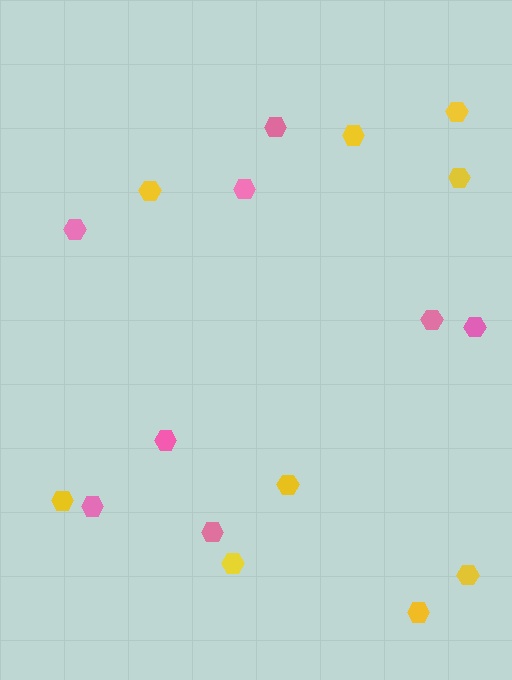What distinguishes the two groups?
There are 2 groups: one group of pink hexagons (8) and one group of yellow hexagons (9).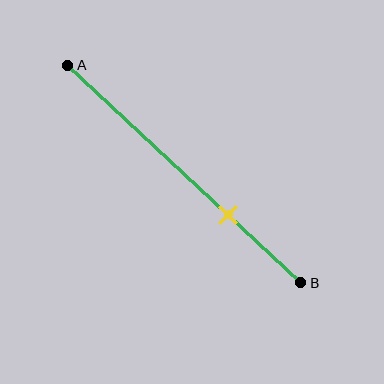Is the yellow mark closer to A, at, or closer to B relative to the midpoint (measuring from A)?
The yellow mark is closer to point B than the midpoint of segment AB.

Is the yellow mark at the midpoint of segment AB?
No, the mark is at about 70% from A, not at the 50% midpoint.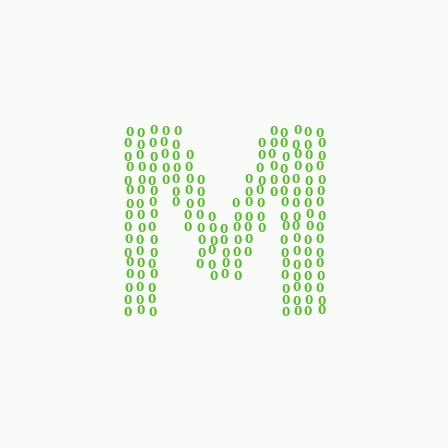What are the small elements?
The small elements are digit 0's.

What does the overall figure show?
The overall figure shows the letter M.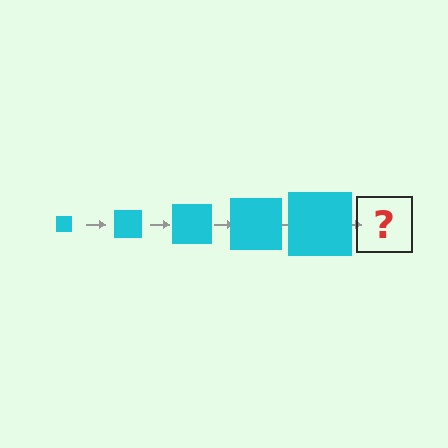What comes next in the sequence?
The next element should be a cyan square, larger than the previous one.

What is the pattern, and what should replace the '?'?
The pattern is that the square gets progressively larger each step. The '?' should be a cyan square, larger than the previous one.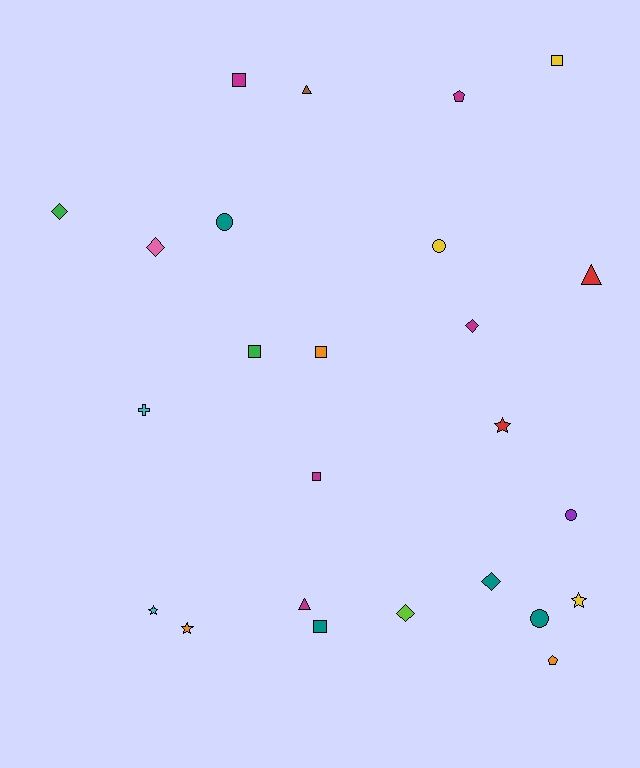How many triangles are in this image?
There are 3 triangles.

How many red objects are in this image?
There are 2 red objects.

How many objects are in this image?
There are 25 objects.